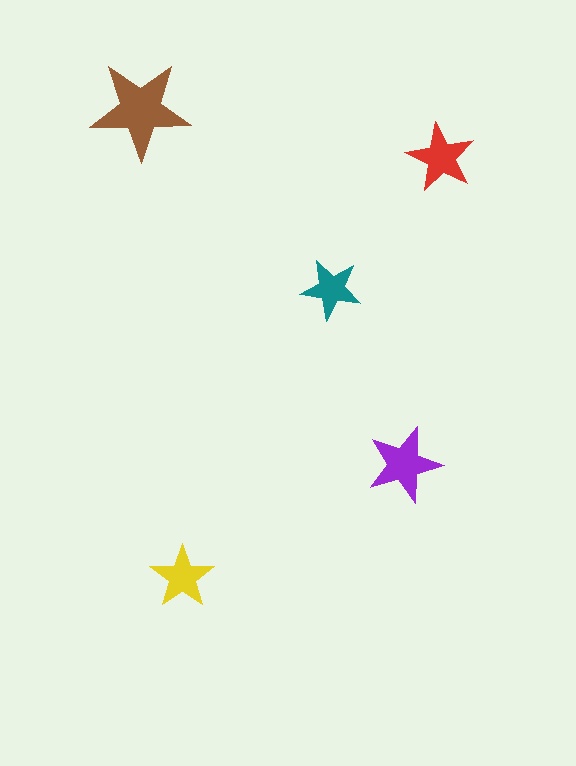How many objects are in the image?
There are 5 objects in the image.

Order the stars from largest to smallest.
the brown one, the purple one, the red one, the yellow one, the teal one.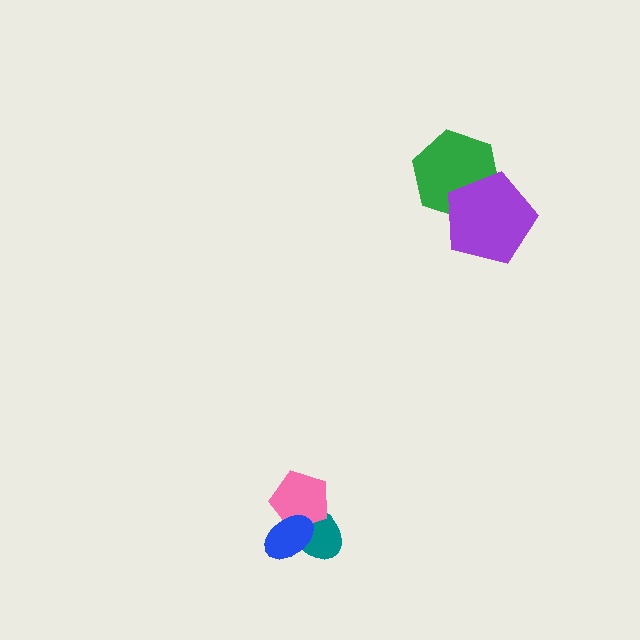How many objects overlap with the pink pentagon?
2 objects overlap with the pink pentagon.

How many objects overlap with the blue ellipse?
2 objects overlap with the blue ellipse.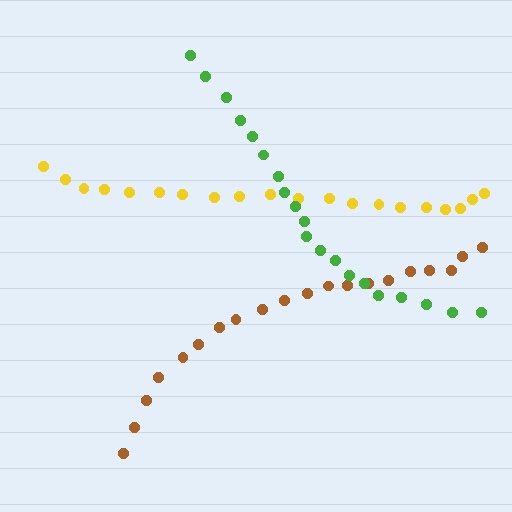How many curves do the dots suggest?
There are 3 distinct paths.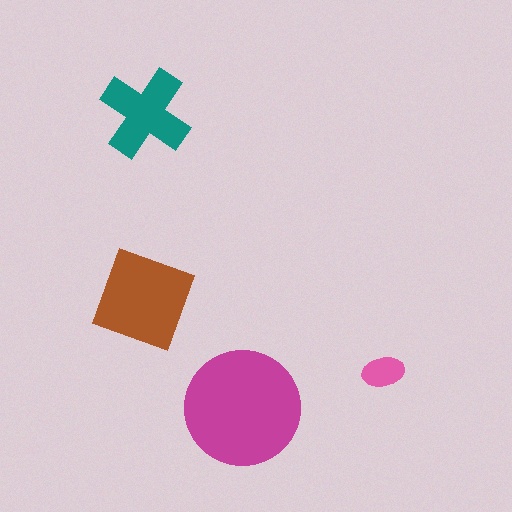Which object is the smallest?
The pink ellipse.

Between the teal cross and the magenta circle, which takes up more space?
The magenta circle.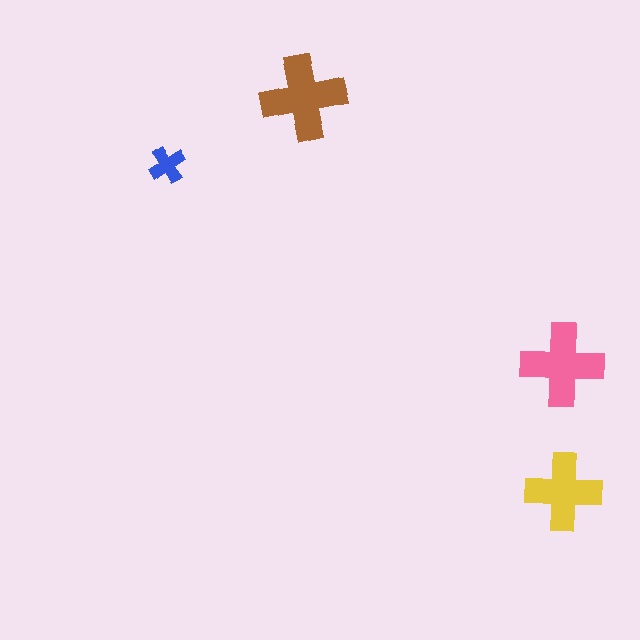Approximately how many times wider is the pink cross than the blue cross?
About 2 times wider.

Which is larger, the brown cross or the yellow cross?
The brown one.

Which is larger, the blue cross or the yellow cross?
The yellow one.